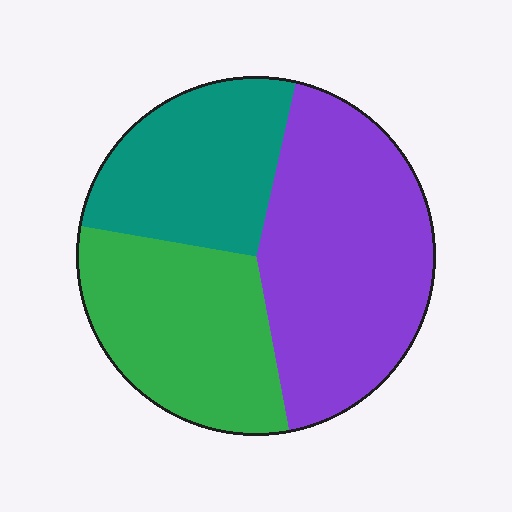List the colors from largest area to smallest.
From largest to smallest: purple, green, teal.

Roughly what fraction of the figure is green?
Green covers roughly 30% of the figure.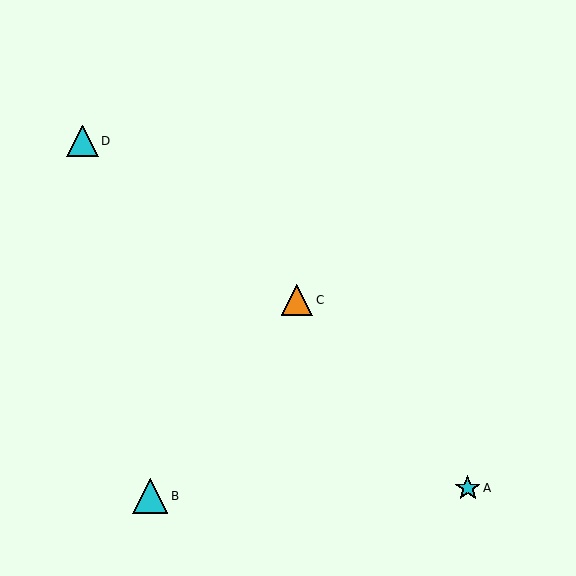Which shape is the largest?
The cyan triangle (labeled B) is the largest.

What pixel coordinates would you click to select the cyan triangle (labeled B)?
Click at (150, 496) to select the cyan triangle B.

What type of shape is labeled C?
Shape C is an orange triangle.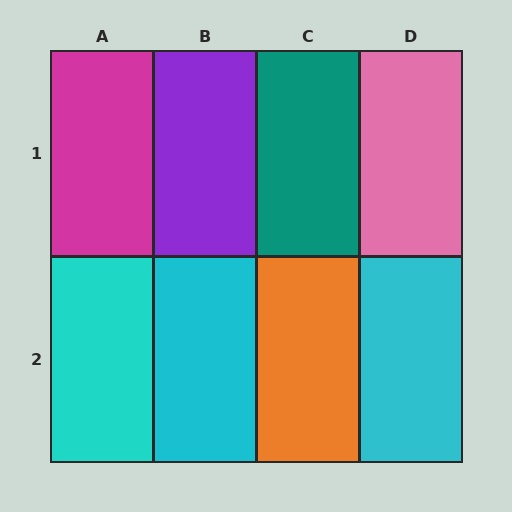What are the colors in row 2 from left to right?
Cyan, cyan, orange, cyan.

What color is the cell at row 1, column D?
Pink.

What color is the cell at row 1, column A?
Magenta.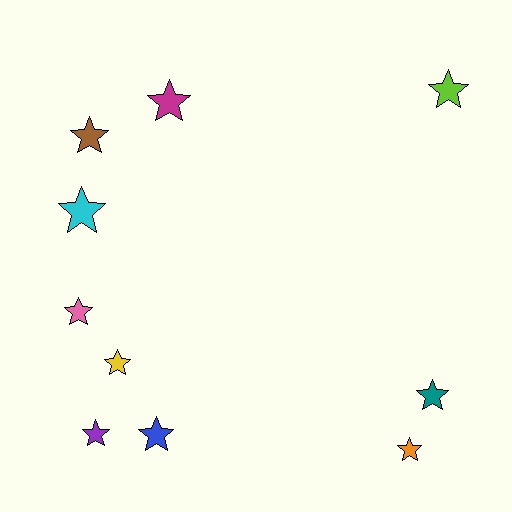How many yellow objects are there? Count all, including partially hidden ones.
There is 1 yellow object.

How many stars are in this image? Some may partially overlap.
There are 10 stars.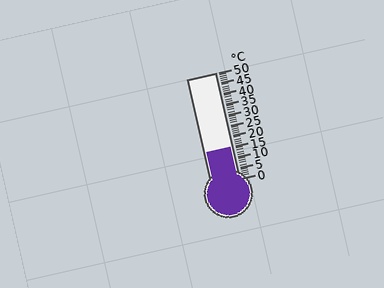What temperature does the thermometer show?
The thermometer shows approximately 15°C.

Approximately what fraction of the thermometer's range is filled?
The thermometer is filled to approximately 30% of its range.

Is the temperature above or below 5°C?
The temperature is above 5°C.